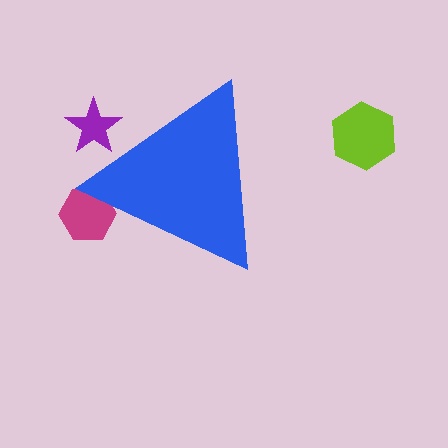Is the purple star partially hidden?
Yes, the purple star is partially hidden behind the blue triangle.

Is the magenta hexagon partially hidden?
Yes, the magenta hexagon is partially hidden behind the blue triangle.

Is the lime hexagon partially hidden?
No, the lime hexagon is fully visible.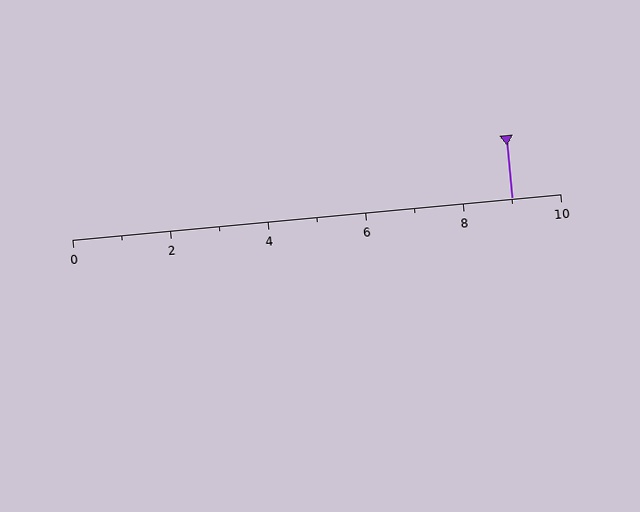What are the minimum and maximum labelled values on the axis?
The axis runs from 0 to 10.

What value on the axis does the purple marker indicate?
The marker indicates approximately 9.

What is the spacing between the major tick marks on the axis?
The major ticks are spaced 2 apart.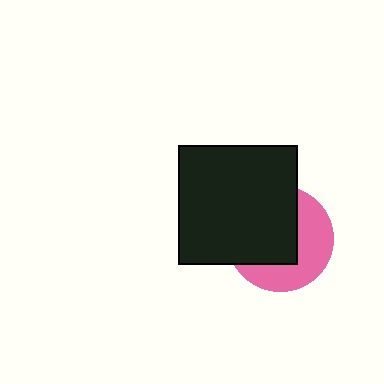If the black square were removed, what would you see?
You would see the complete pink circle.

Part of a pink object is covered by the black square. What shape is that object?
It is a circle.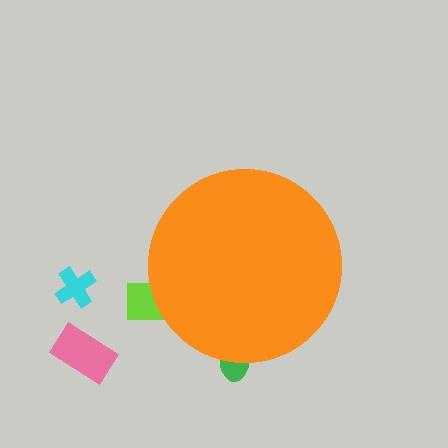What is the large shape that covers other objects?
An orange circle.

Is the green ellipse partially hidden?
Yes, the green ellipse is partially hidden behind the orange circle.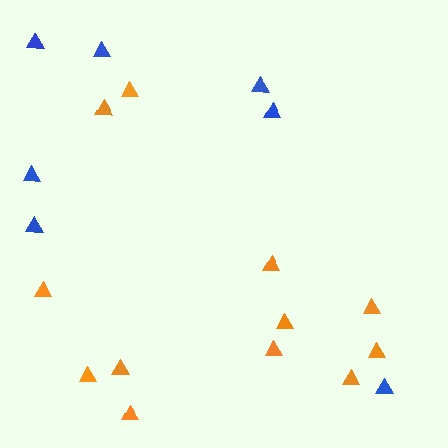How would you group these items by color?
There are 2 groups: one group of blue triangles (7) and one group of orange triangles (12).